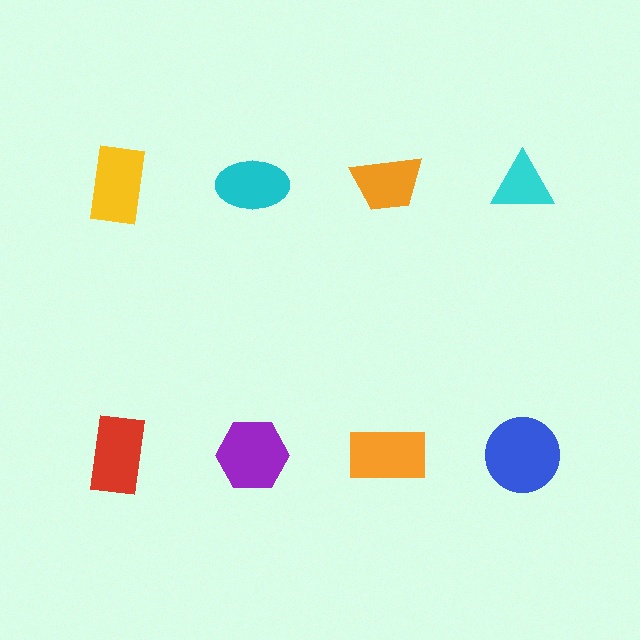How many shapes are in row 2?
4 shapes.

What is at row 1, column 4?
A cyan triangle.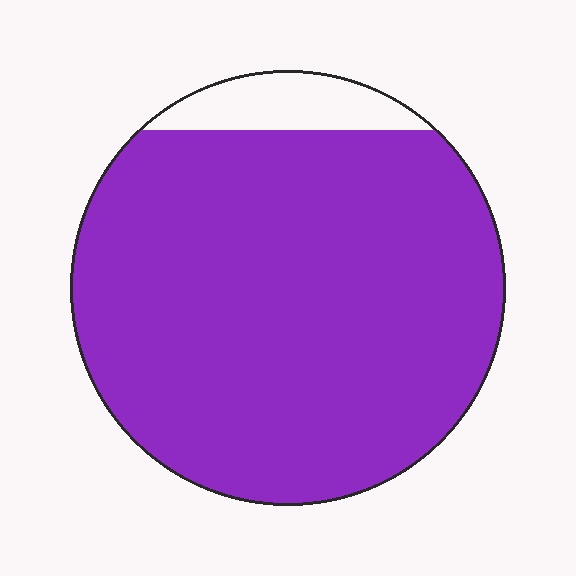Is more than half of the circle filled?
Yes.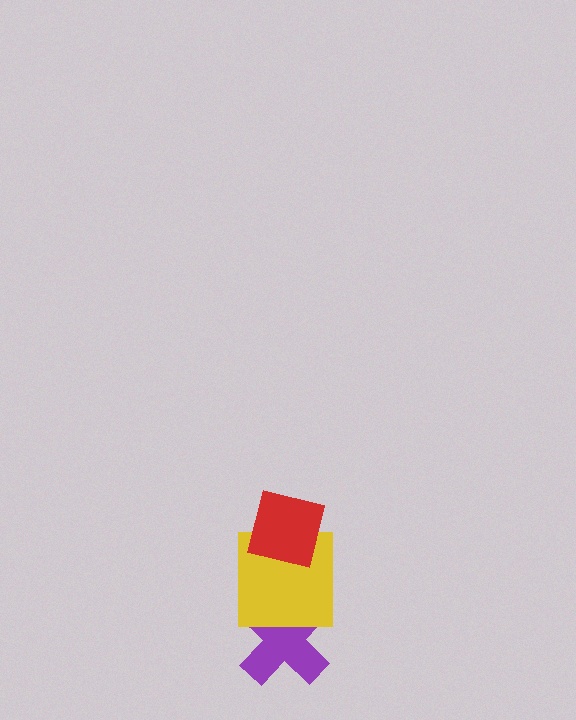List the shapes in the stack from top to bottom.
From top to bottom: the red square, the yellow square, the purple cross.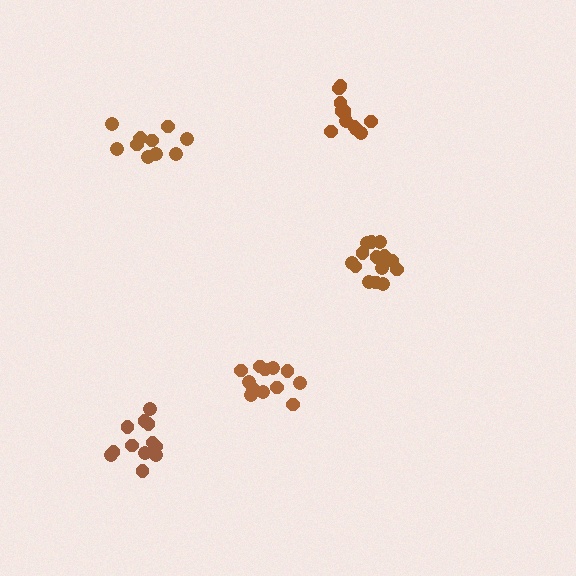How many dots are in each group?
Group 1: 11 dots, Group 2: 14 dots, Group 3: 12 dots, Group 4: 12 dots, Group 5: 12 dots (61 total).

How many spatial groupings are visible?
There are 5 spatial groupings.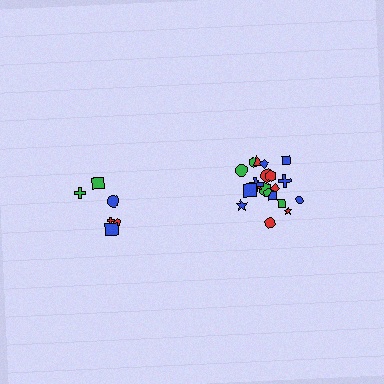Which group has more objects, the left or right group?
The right group.